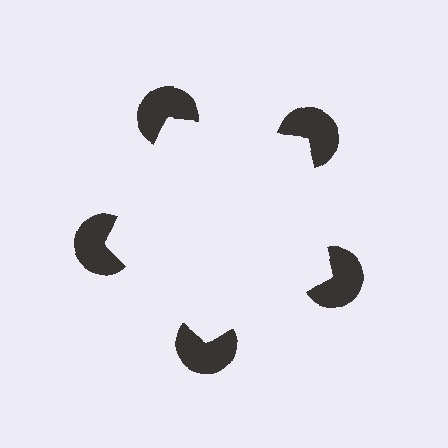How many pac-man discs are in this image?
There are 5 — one at each vertex of the illusory pentagon.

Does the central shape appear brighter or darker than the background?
It typically appears slightly brighter than the background, even though no actual brightness change is drawn.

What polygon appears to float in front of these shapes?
An illusory pentagon — its edges are inferred from the aligned wedge cuts in the pac-man discs, not physically drawn.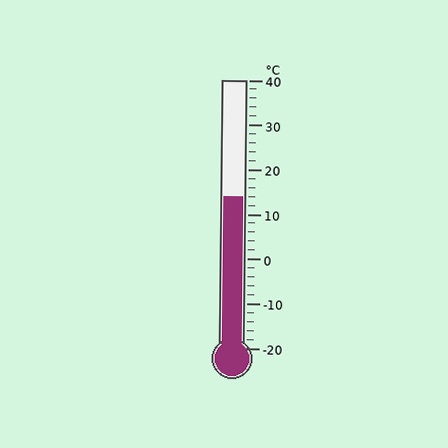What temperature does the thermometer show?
The thermometer shows approximately 14°C.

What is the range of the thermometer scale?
The thermometer scale ranges from -20°C to 40°C.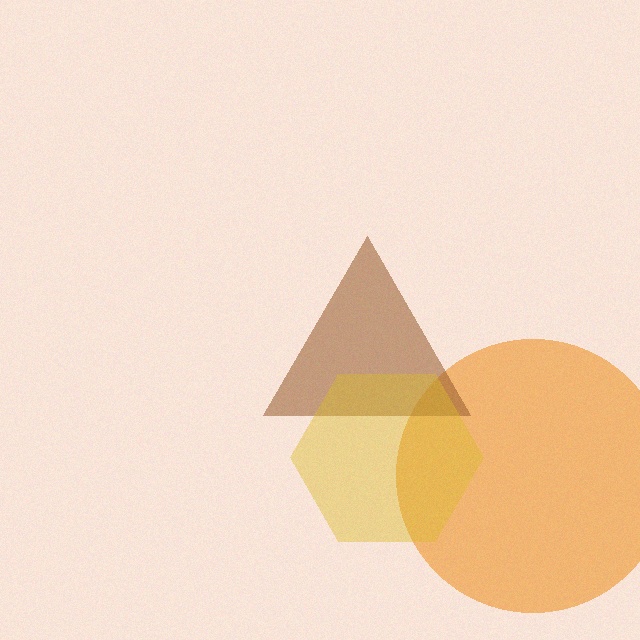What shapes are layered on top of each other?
The layered shapes are: an orange circle, a brown triangle, a yellow hexagon.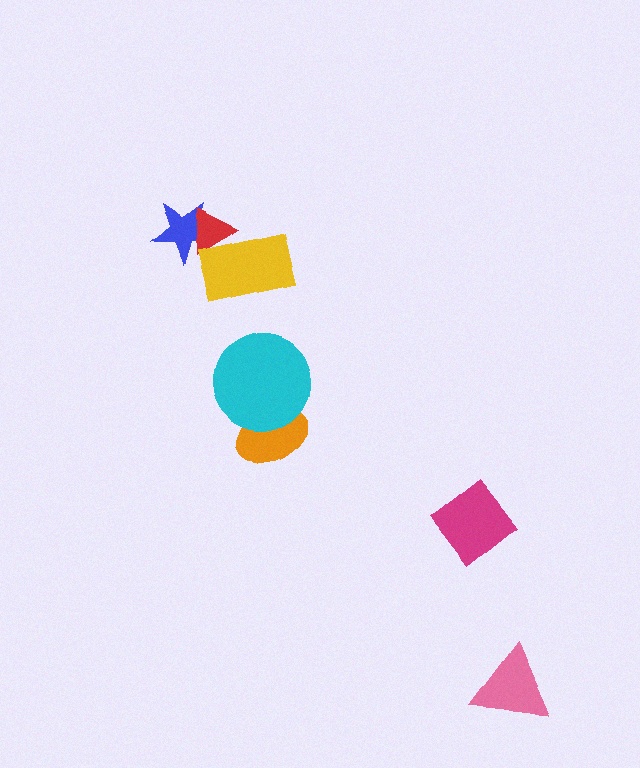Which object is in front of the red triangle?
The yellow rectangle is in front of the red triangle.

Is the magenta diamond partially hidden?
No, no other shape covers it.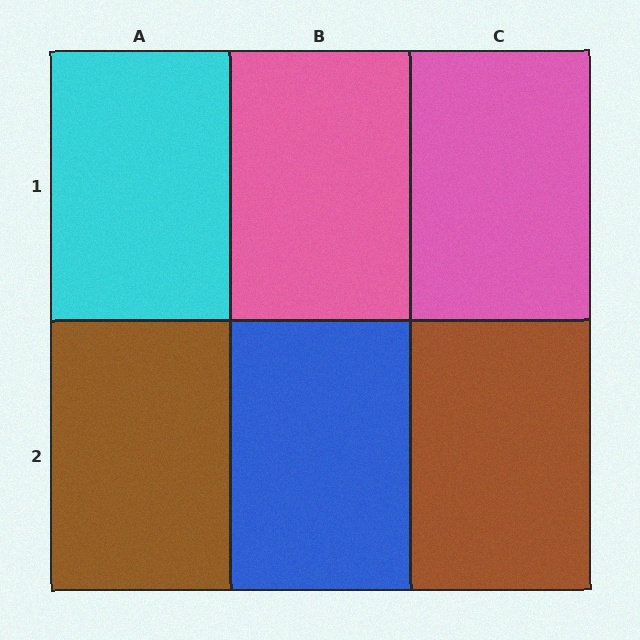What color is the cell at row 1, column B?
Pink.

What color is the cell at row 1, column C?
Pink.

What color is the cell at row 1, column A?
Cyan.